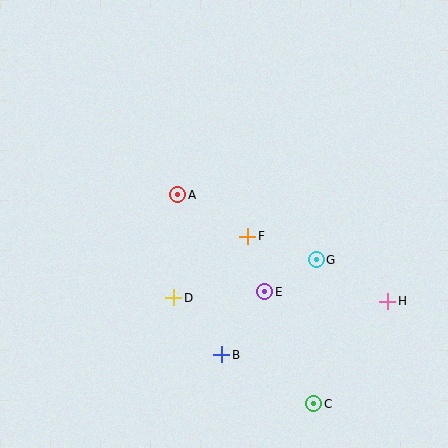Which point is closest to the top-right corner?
Point G is closest to the top-right corner.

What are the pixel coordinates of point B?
Point B is at (222, 355).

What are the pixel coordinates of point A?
Point A is at (178, 195).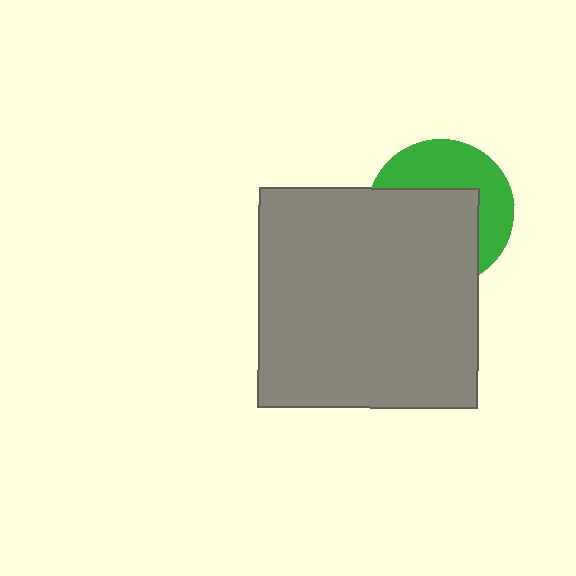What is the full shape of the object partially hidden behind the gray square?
The partially hidden object is a green circle.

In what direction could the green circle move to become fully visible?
The green circle could move toward the upper-right. That would shift it out from behind the gray square entirely.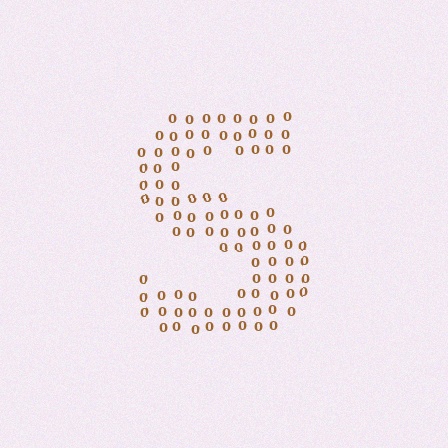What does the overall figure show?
The overall figure shows the letter S.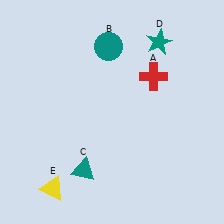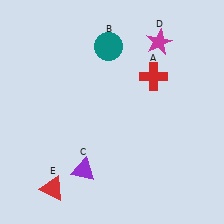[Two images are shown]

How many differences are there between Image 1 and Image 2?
There are 3 differences between the two images.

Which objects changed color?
C changed from teal to purple. D changed from teal to magenta. E changed from yellow to red.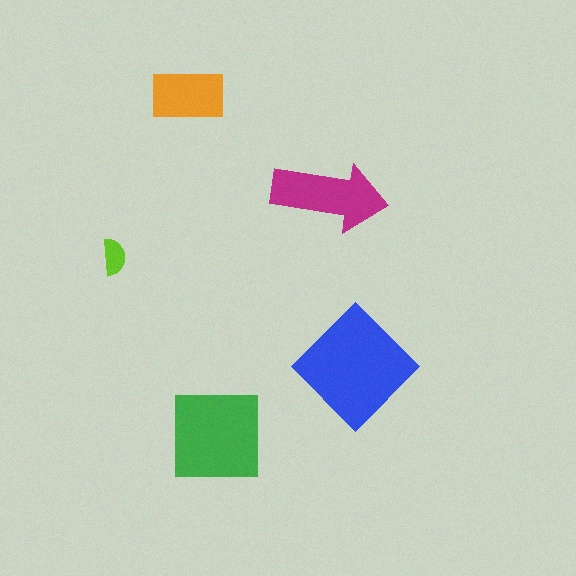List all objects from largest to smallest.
The blue diamond, the green square, the magenta arrow, the orange rectangle, the lime semicircle.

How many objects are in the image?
There are 5 objects in the image.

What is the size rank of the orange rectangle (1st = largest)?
4th.